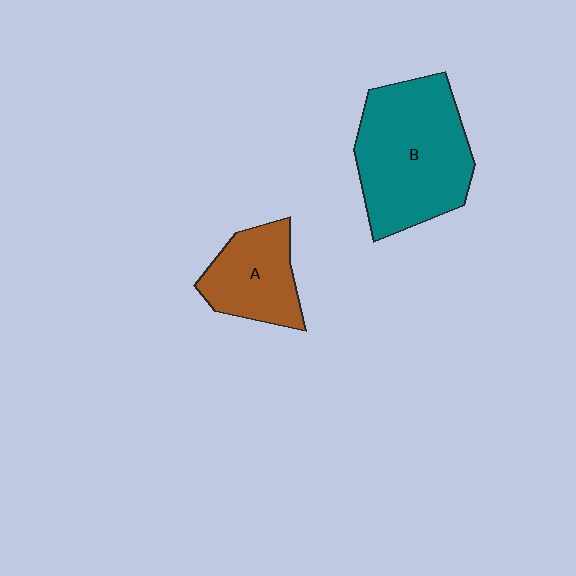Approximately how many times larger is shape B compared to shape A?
Approximately 1.9 times.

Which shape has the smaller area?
Shape A (brown).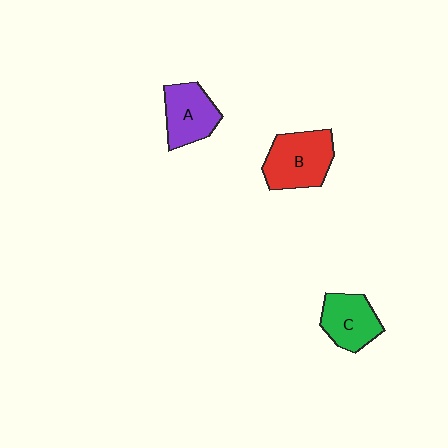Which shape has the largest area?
Shape B (red).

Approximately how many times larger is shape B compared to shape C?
Approximately 1.3 times.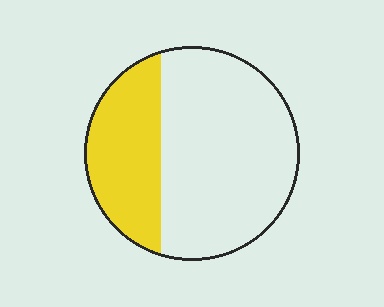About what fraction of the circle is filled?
About one third (1/3).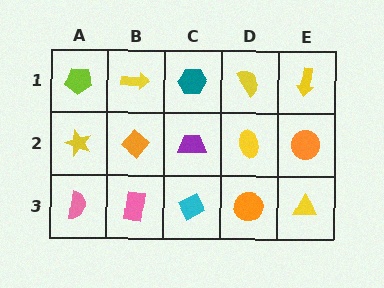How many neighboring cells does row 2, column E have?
3.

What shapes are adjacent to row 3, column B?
An orange diamond (row 2, column B), a pink semicircle (row 3, column A), a cyan diamond (row 3, column C).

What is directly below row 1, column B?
An orange diamond.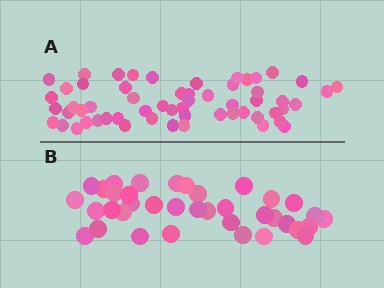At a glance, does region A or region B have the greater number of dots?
Region A (the top region) has more dots.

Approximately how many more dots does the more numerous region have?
Region A has approximately 20 more dots than region B.